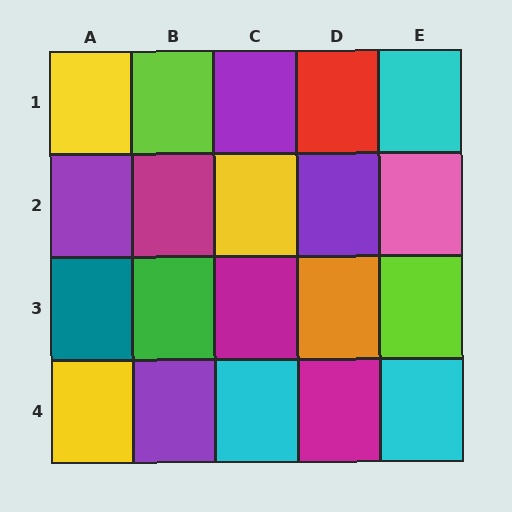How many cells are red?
1 cell is red.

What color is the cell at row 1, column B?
Lime.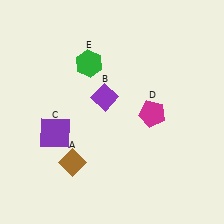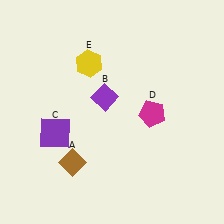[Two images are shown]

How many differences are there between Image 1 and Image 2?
There is 1 difference between the two images.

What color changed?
The hexagon (E) changed from green in Image 1 to yellow in Image 2.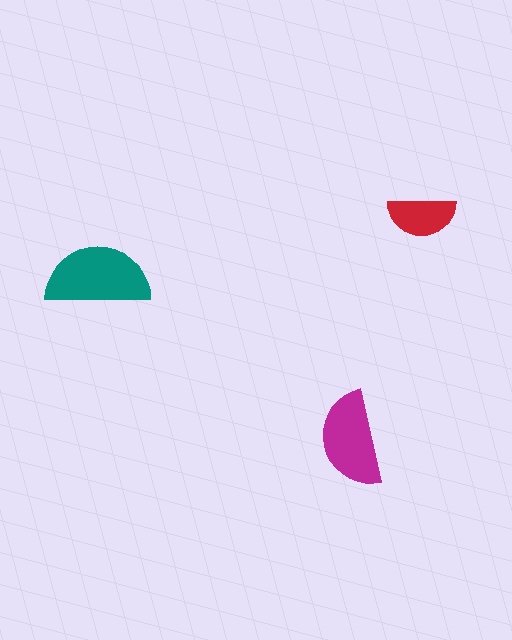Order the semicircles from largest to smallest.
the teal one, the magenta one, the red one.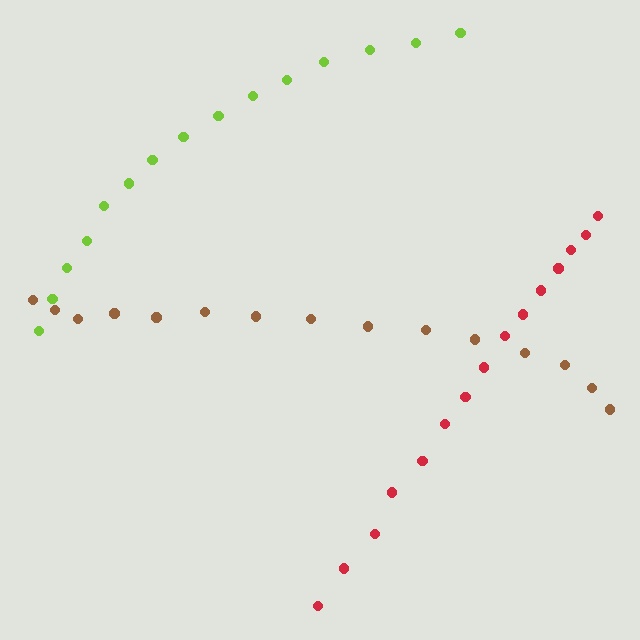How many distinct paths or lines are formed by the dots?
There are 3 distinct paths.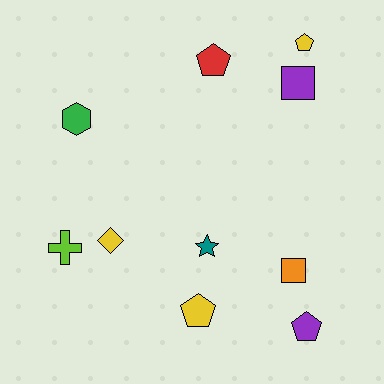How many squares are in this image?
There are 2 squares.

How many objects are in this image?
There are 10 objects.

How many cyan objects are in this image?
There are no cyan objects.